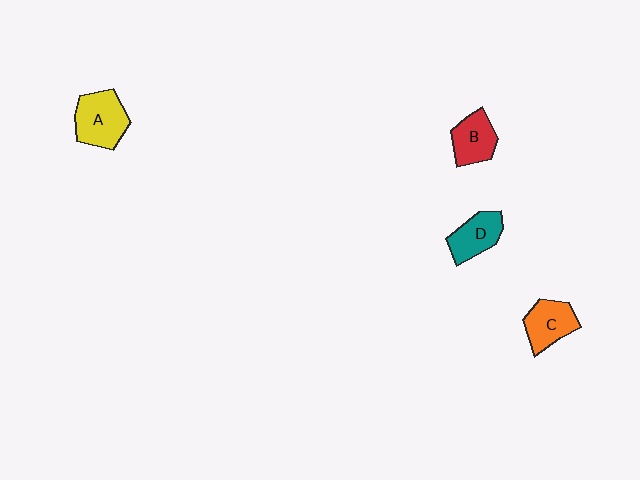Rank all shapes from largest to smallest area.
From largest to smallest: A (yellow), C (orange), D (teal), B (red).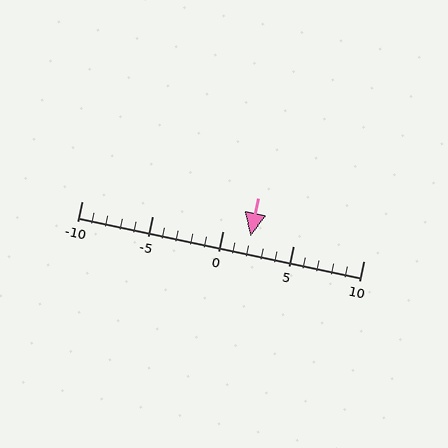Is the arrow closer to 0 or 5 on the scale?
The arrow is closer to 0.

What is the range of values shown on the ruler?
The ruler shows values from -10 to 10.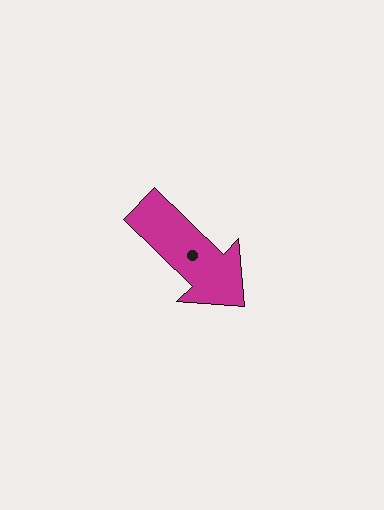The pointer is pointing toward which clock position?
Roughly 4 o'clock.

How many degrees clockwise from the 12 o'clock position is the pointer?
Approximately 134 degrees.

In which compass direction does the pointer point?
Southeast.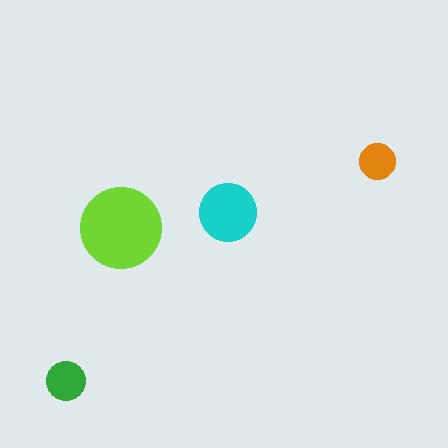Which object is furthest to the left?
The green circle is leftmost.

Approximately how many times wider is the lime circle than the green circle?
About 2 times wider.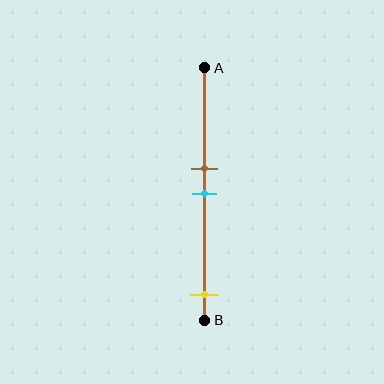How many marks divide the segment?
There are 3 marks dividing the segment.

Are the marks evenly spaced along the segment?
No, the marks are not evenly spaced.